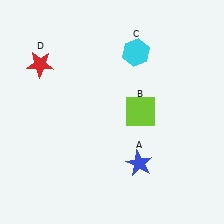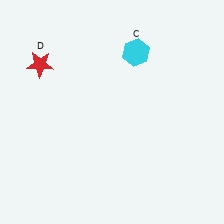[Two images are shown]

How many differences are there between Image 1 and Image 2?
There are 2 differences between the two images.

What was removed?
The lime square (B), the blue star (A) were removed in Image 2.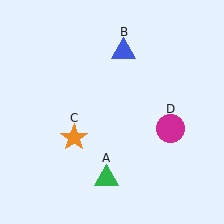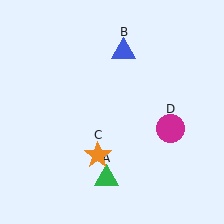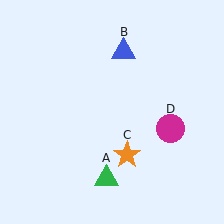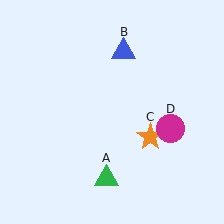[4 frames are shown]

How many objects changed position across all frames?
1 object changed position: orange star (object C).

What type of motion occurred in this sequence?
The orange star (object C) rotated counterclockwise around the center of the scene.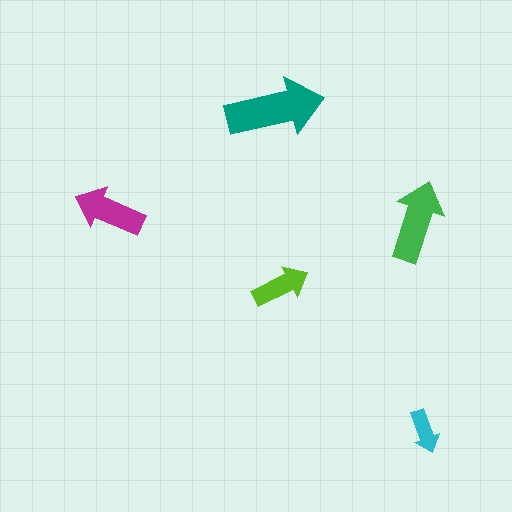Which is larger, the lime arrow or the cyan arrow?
The lime one.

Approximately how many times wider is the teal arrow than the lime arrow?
About 1.5 times wider.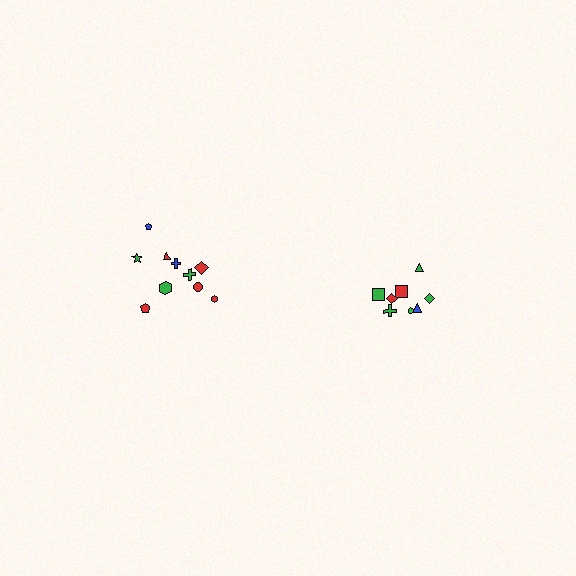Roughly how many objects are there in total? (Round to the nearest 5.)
Roughly 20 objects in total.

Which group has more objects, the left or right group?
The left group.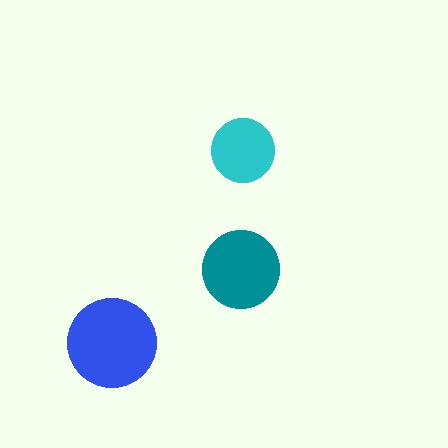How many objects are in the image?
There are 3 objects in the image.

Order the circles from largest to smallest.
the blue one, the teal one, the cyan one.